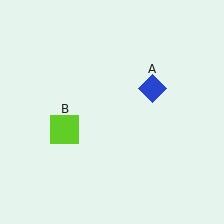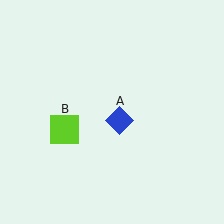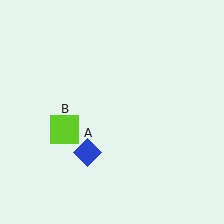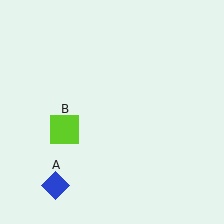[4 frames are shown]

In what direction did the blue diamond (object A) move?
The blue diamond (object A) moved down and to the left.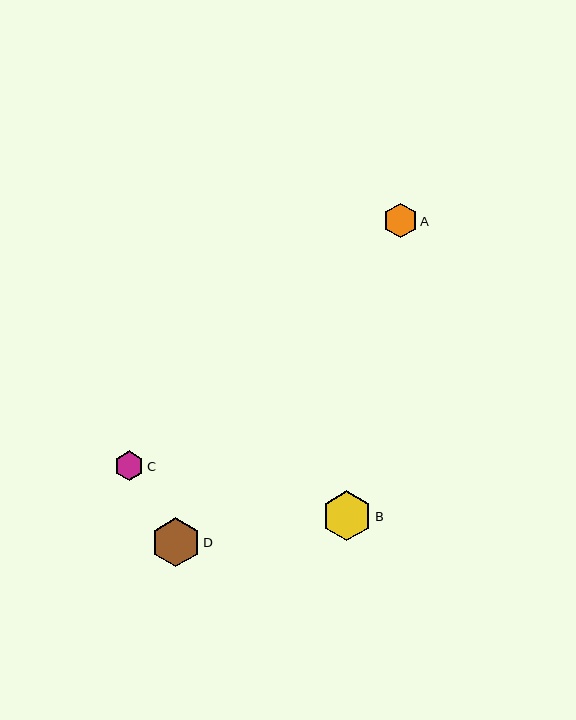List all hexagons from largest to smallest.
From largest to smallest: B, D, A, C.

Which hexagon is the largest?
Hexagon B is the largest with a size of approximately 50 pixels.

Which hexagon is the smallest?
Hexagon C is the smallest with a size of approximately 30 pixels.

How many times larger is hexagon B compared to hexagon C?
Hexagon B is approximately 1.7 times the size of hexagon C.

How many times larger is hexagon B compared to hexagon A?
Hexagon B is approximately 1.5 times the size of hexagon A.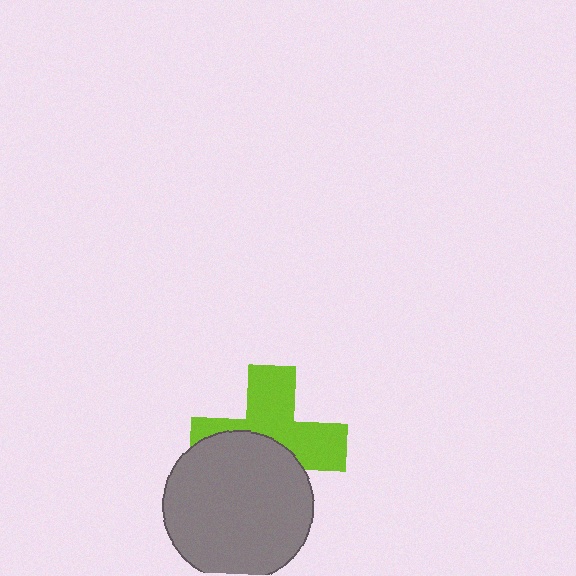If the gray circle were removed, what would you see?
You would see the complete lime cross.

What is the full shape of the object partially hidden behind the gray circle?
The partially hidden object is a lime cross.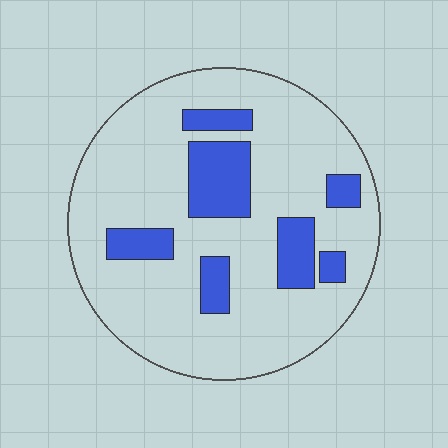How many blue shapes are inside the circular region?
7.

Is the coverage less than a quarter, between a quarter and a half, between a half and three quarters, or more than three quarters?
Less than a quarter.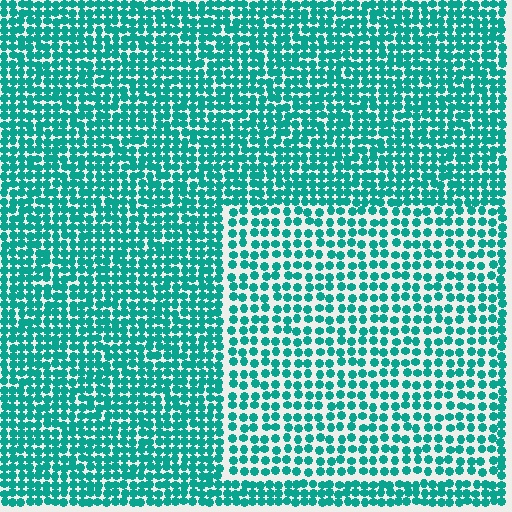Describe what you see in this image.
The image contains small teal elements arranged at two different densities. A rectangle-shaped region is visible where the elements are less densely packed than the surrounding area.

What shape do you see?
I see a rectangle.